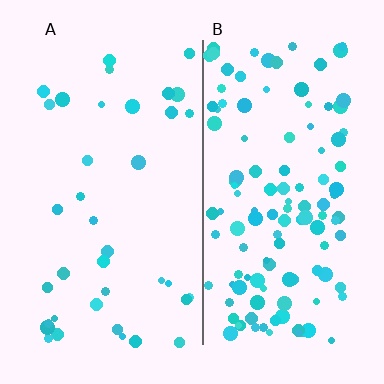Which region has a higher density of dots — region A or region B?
B (the right).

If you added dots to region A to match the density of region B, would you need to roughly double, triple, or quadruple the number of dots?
Approximately triple.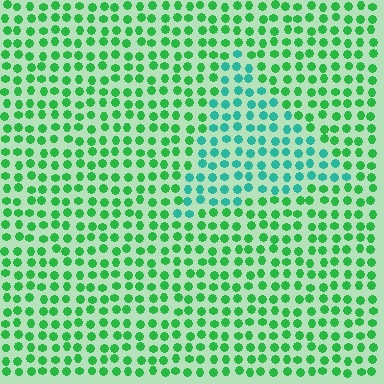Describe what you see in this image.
The image is filled with small green elements in a uniform arrangement. A triangle-shaped region is visible where the elements are tinted to a slightly different hue, forming a subtle color boundary.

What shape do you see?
I see a triangle.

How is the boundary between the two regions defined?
The boundary is defined purely by a slight shift in hue (about 39 degrees). Spacing, size, and orientation are identical on both sides.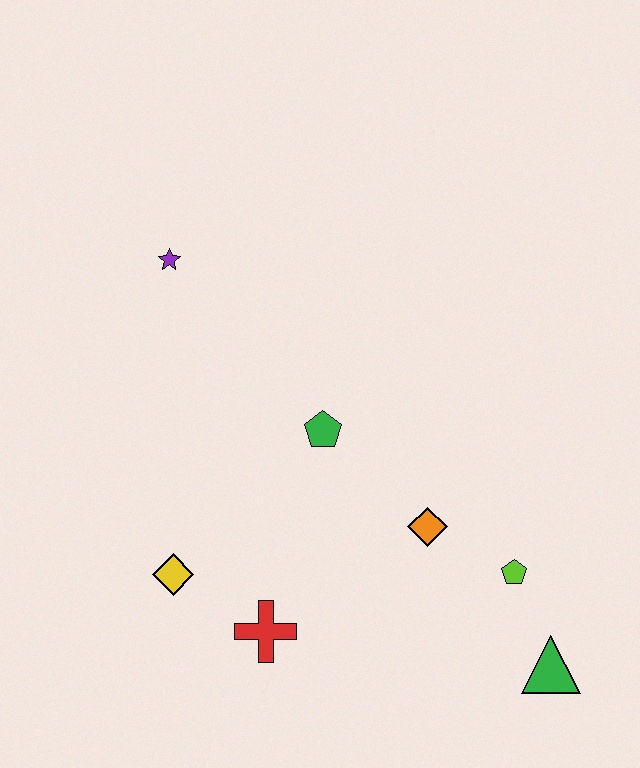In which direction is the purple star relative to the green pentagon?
The purple star is above the green pentagon.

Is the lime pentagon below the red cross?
No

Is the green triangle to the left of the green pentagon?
No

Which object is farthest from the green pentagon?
The green triangle is farthest from the green pentagon.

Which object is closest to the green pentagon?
The orange diamond is closest to the green pentagon.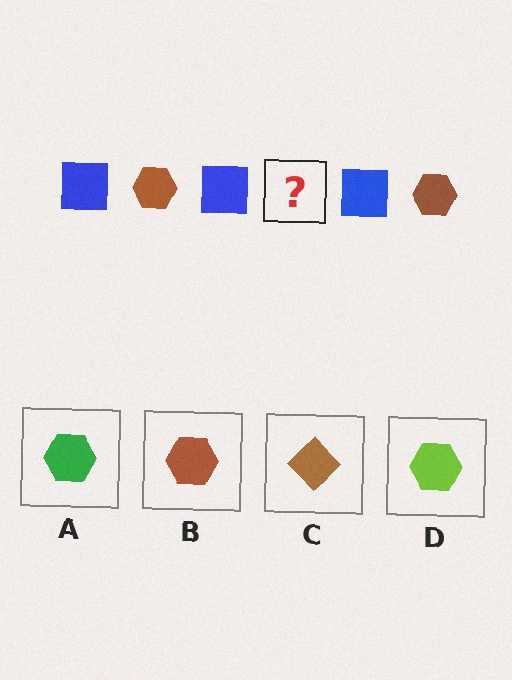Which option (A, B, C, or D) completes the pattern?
B.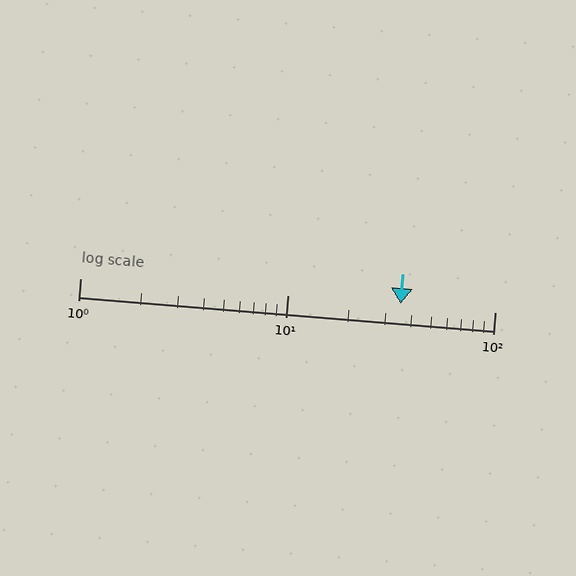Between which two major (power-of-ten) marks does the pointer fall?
The pointer is between 10 and 100.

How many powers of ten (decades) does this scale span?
The scale spans 2 decades, from 1 to 100.